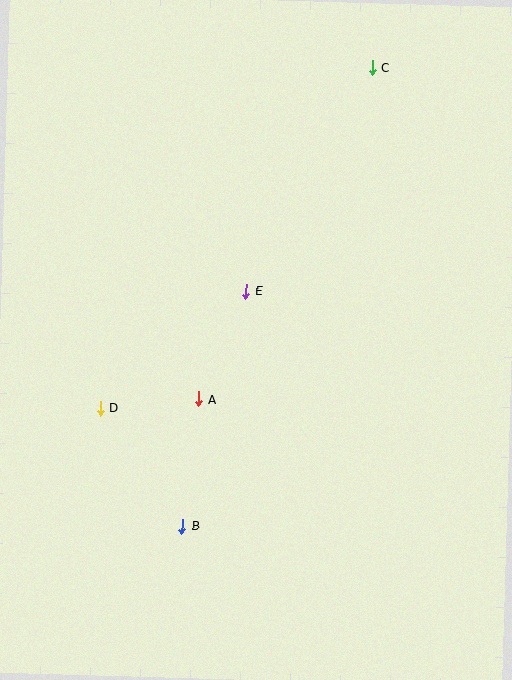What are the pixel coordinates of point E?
Point E is at (246, 291).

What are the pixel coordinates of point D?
Point D is at (100, 408).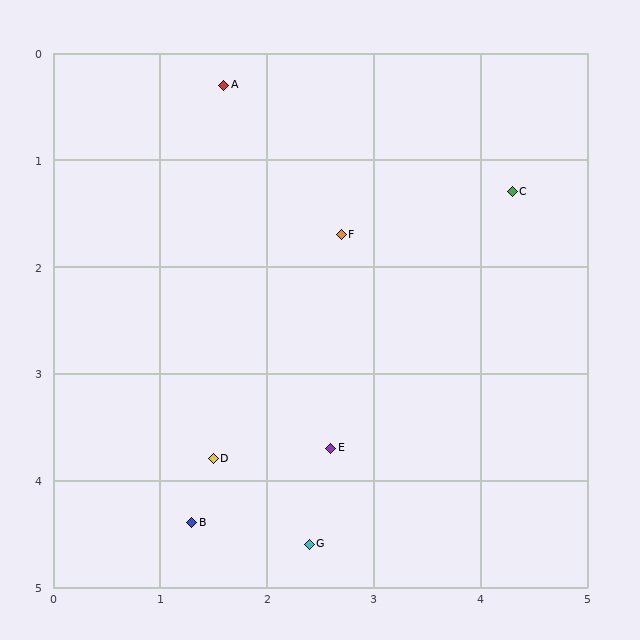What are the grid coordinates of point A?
Point A is at approximately (1.6, 0.3).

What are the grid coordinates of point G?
Point G is at approximately (2.4, 4.6).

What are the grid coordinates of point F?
Point F is at approximately (2.7, 1.7).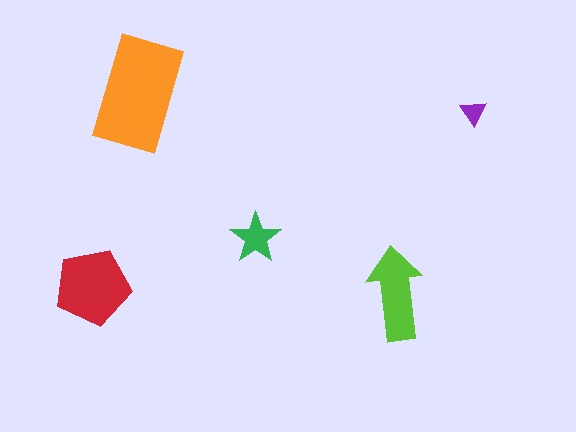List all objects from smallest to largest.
The purple triangle, the green star, the lime arrow, the red pentagon, the orange rectangle.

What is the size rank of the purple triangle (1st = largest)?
5th.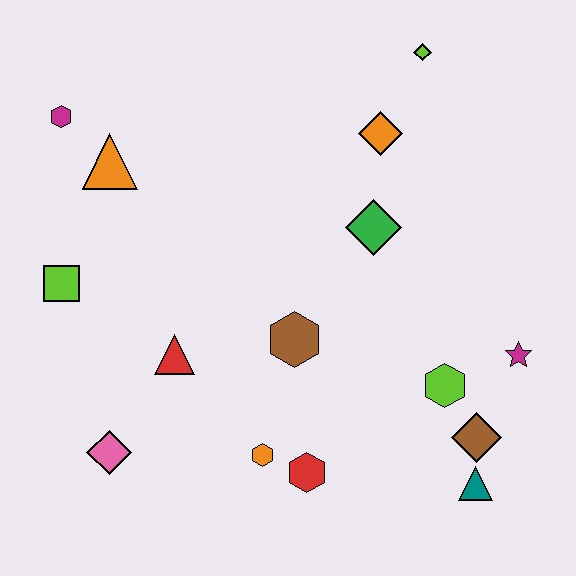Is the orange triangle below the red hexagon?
No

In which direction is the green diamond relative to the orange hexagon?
The green diamond is above the orange hexagon.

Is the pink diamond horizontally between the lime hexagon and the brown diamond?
No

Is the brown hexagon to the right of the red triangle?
Yes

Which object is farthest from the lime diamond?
The pink diamond is farthest from the lime diamond.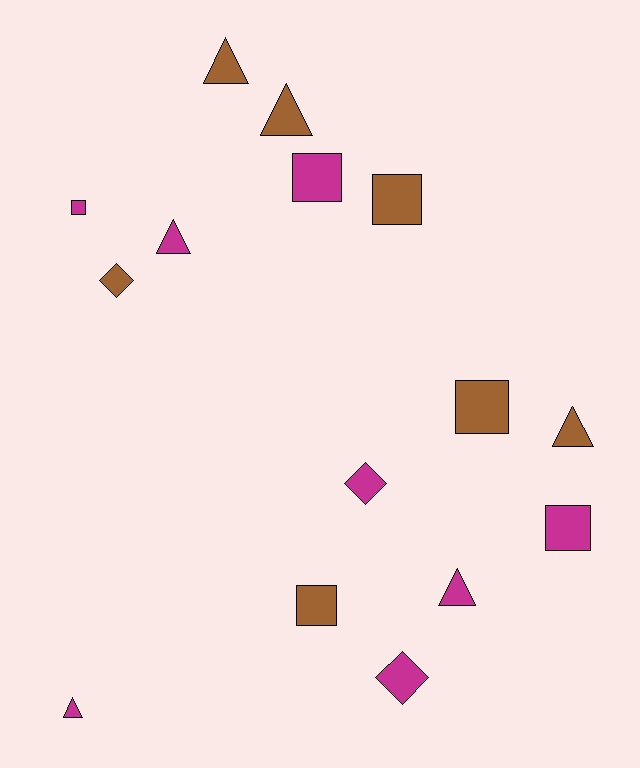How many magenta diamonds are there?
There are 2 magenta diamonds.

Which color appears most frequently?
Magenta, with 8 objects.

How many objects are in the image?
There are 15 objects.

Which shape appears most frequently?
Square, with 6 objects.